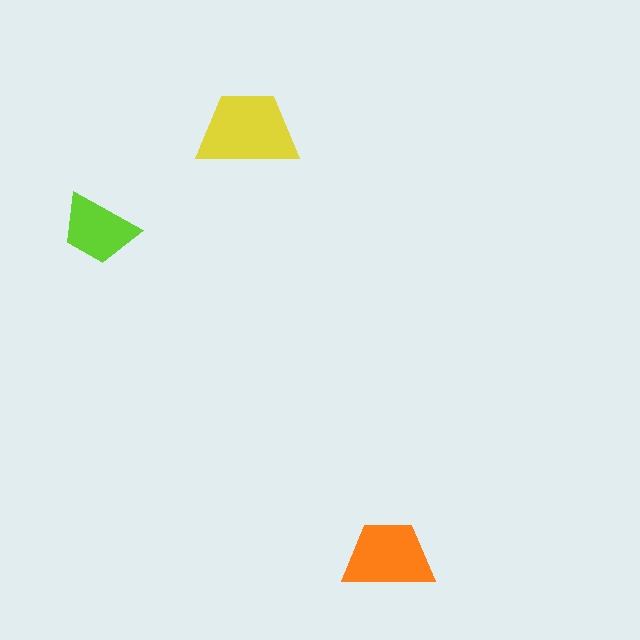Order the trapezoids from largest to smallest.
the yellow one, the orange one, the lime one.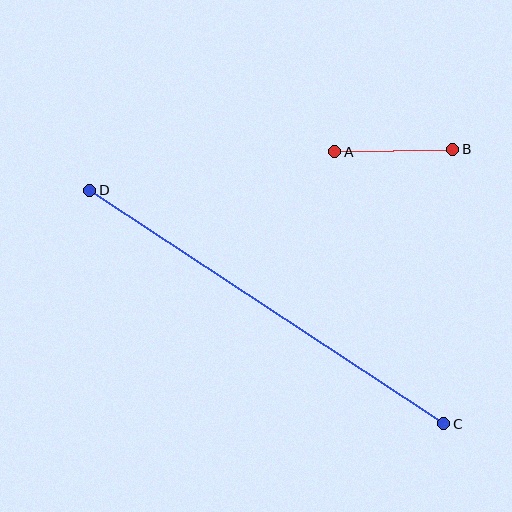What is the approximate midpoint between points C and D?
The midpoint is at approximately (267, 307) pixels.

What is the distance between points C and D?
The distance is approximately 424 pixels.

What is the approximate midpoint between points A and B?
The midpoint is at approximately (394, 150) pixels.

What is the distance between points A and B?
The distance is approximately 118 pixels.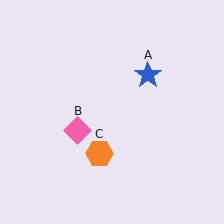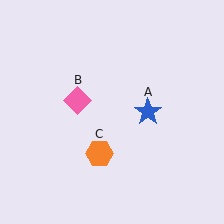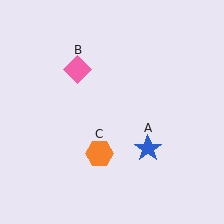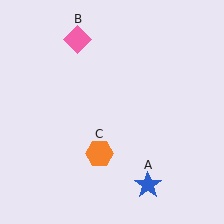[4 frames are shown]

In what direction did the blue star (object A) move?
The blue star (object A) moved down.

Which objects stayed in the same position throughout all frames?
Orange hexagon (object C) remained stationary.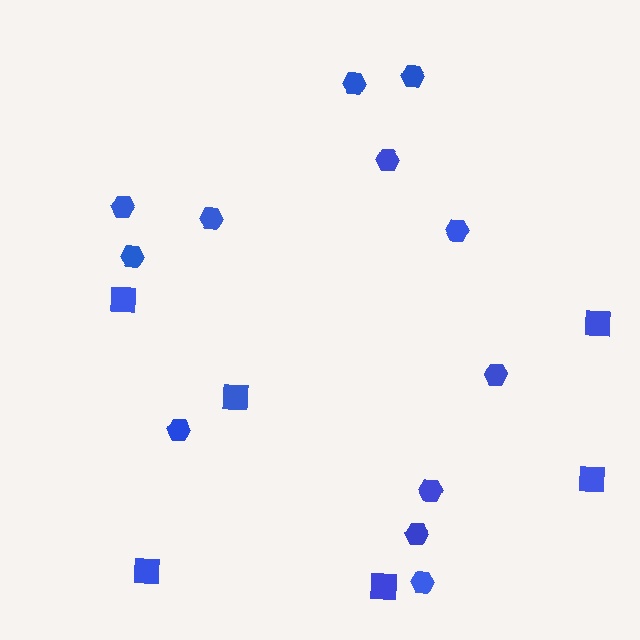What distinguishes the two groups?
There are 2 groups: one group of hexagons (12) and one group of squares (6).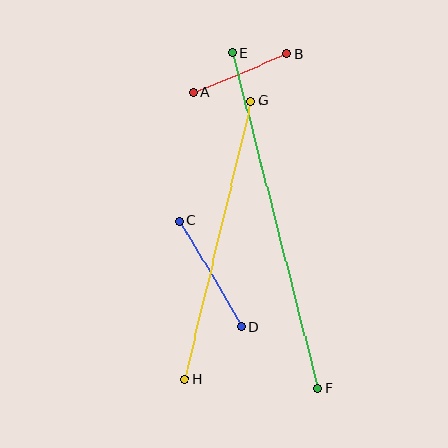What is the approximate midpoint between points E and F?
The midpoint is at approximately (275, 220) pixels.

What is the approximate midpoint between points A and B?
The midpoint is at approximately (240, 73) pixels.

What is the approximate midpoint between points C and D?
The midpoint is at approximately (210, 274) pixels.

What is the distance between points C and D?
The distance is approximately 123 pixels.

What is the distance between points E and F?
The distance is approximately 346 pixels.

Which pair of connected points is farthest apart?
Points E and F are farthest apart.